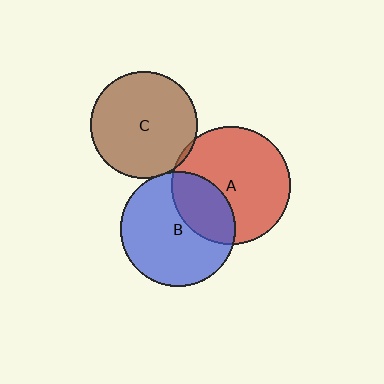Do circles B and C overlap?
Yes.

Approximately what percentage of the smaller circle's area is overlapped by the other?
Approximately 5%.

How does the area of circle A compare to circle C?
Approximately 1.2 times.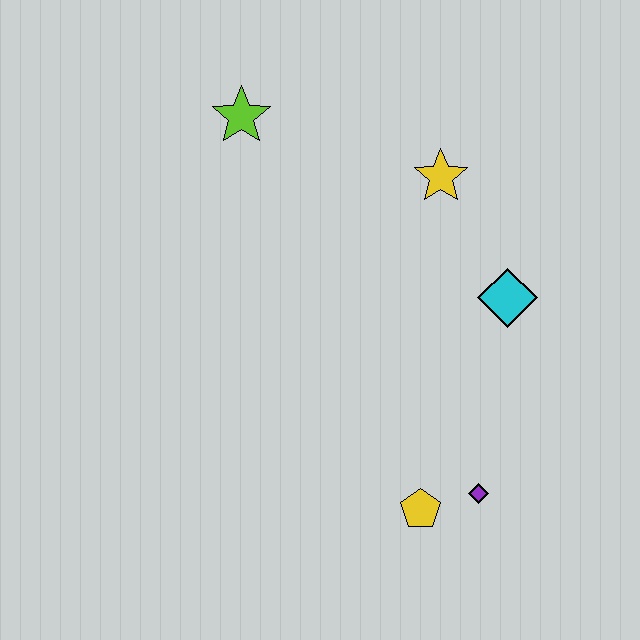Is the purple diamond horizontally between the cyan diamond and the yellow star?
Yes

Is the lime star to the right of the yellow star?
No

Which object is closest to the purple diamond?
The yellow pentagon is closest to the purple diamond.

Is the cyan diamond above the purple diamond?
Yes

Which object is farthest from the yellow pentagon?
The lime star is farthest from the yellow pentagon.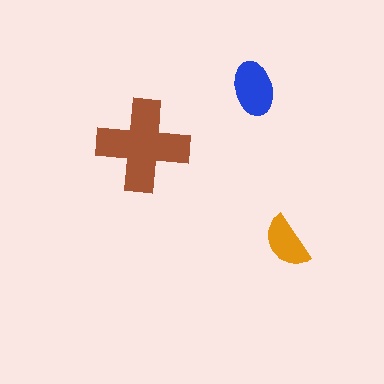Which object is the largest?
The brown cross.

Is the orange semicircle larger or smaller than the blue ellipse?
Smaller.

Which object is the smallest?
The orange semicircle.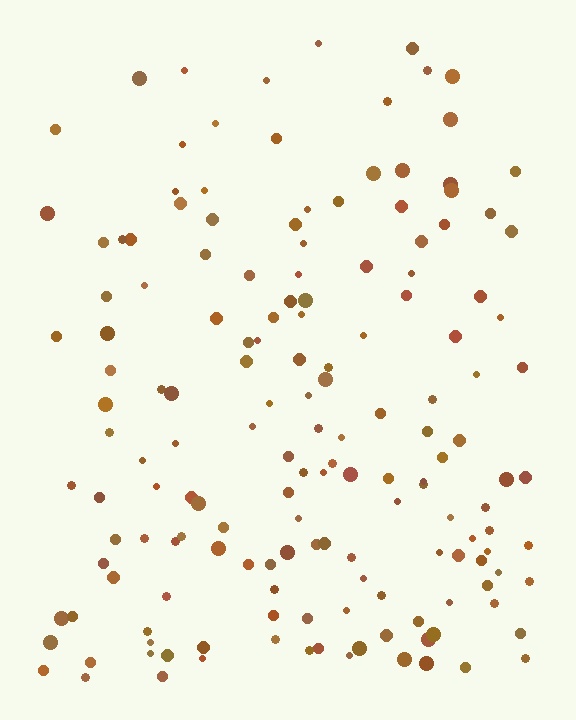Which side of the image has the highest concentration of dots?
The bottom.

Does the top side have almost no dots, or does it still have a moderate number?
Still a moderate number, just noticeably fewer than the bottom.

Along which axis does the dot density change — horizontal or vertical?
Vertical.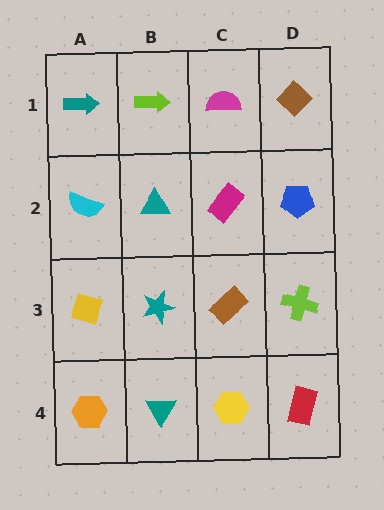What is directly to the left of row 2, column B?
A cyan semicircle.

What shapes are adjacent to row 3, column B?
A teal triangle (row 2, column B), a teal triangle (row 4, column B), a yellow diamond (row 3, column A), a brown rectangle (row 3, column C).